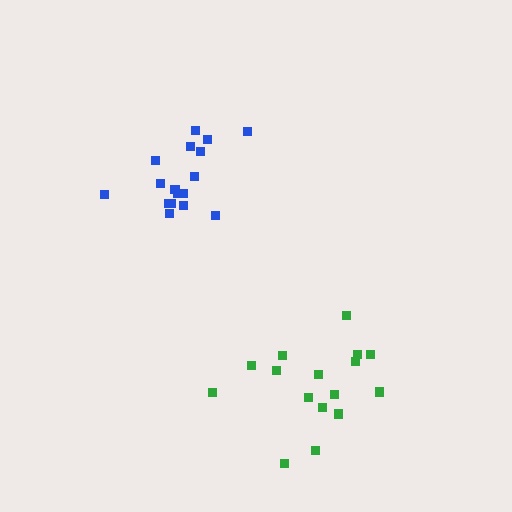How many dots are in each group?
Group 1: 17 dots, Group 2: 16 dots (33 total).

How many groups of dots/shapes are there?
There are 2 groups.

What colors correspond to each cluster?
The clusters are colored: blue, green.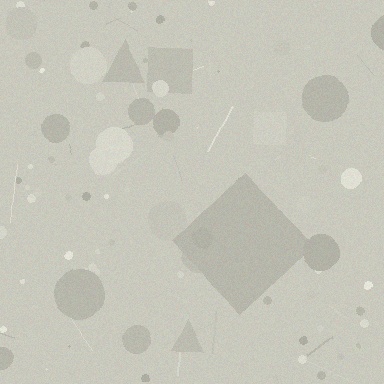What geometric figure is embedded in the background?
A diamond is embedded in the background.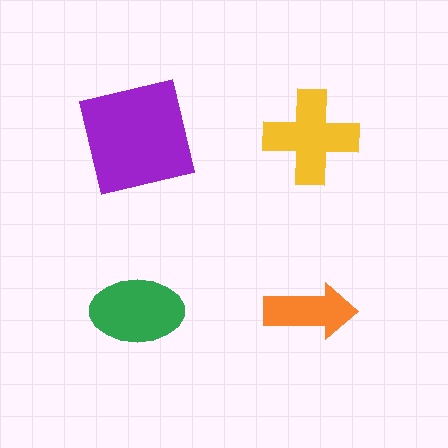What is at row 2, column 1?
A green ellipse.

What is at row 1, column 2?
A yellow cross.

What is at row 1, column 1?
A purple square.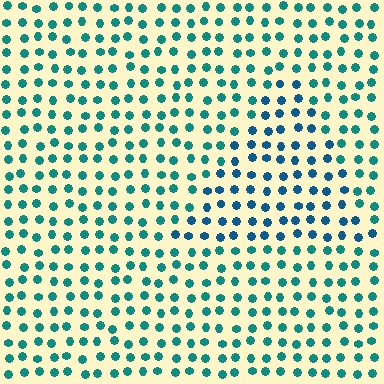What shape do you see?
I see a triangle.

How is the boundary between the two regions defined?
The boundary is defined purely by a slight shift in hue (about 29 degrees). Spacing, size, and orientation are identical on both sides.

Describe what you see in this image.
The image is filled with small teal elements in a uniform arrangement. A triangle-shaped region is visible where the elements are tinted to a slightly different hue, forming a subtle color boundary.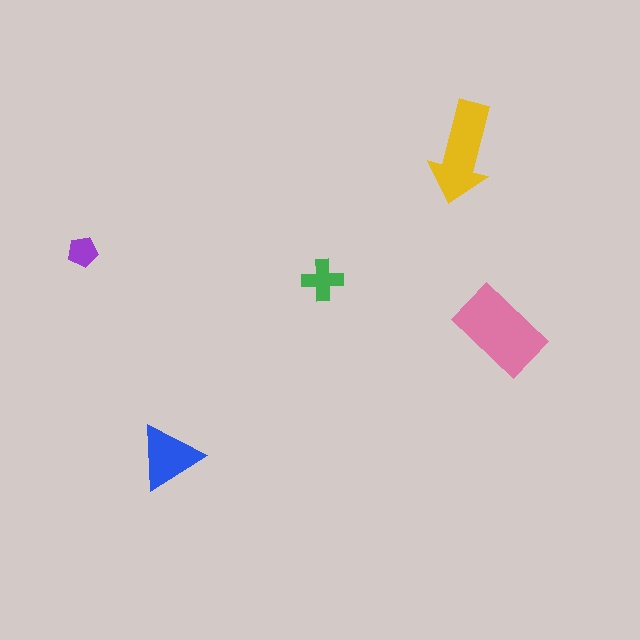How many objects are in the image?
There are 5 objects in the image.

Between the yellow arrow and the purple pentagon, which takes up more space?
The yellow arrow.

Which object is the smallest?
The purple pentagon.